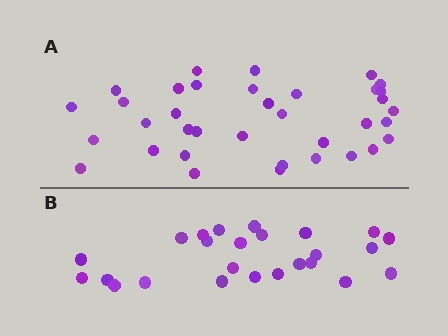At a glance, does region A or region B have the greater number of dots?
Region A (the top region) has more dots.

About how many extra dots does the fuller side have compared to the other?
Region A has roughly 12 or so more dots than region B.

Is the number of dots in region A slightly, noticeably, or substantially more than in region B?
Region A has noticeably more, but not dramatically so. The ratio is roughly 1.4 to 1.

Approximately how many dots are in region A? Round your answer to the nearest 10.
About 40 dots. (The exact count is 36, which rounds to 40.)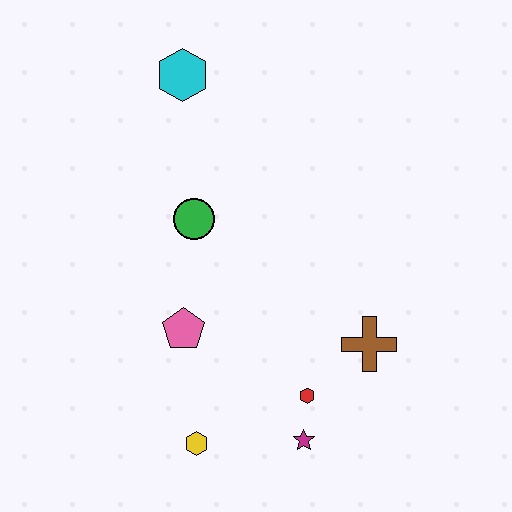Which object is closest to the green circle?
The pink pentagon is closest to the green circle.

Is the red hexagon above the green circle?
No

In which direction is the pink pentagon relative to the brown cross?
The pink pentagon is to the left of the brown cross.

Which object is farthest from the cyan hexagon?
The magenta star is farthest from the cyan hexagon.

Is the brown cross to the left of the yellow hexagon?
No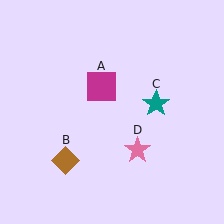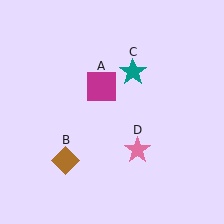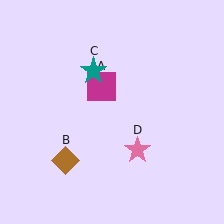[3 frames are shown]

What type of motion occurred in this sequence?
The teal star (object C) rotated counterclockwise around the center of the scene.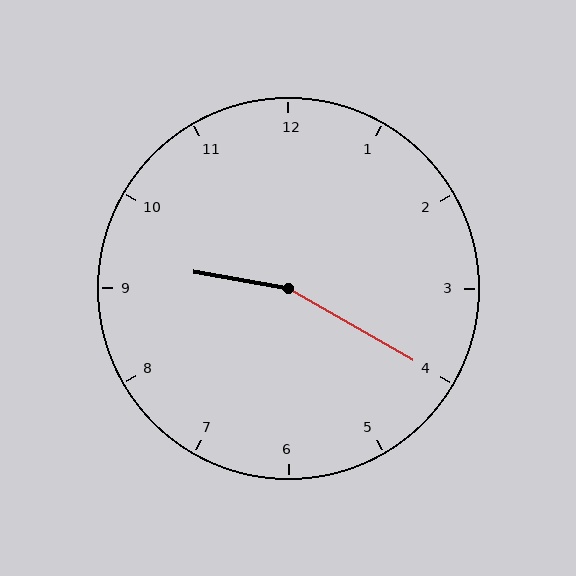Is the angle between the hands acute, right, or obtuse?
It is obtuse.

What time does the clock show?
9:20.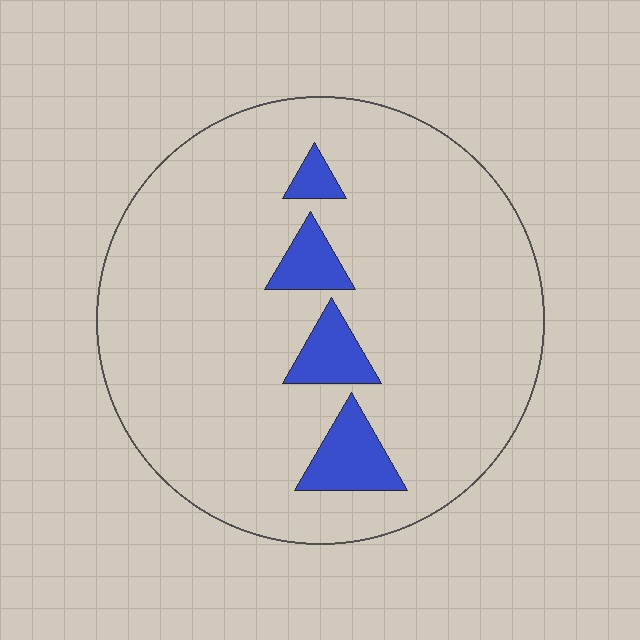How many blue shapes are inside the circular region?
4.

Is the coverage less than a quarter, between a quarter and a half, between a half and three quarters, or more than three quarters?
Less than a quarter.